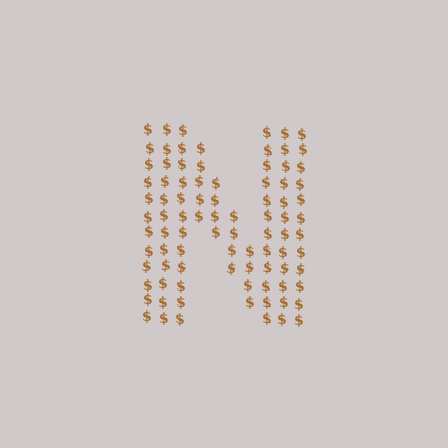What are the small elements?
The small elements are dollar signs.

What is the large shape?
The large shape is the letter N.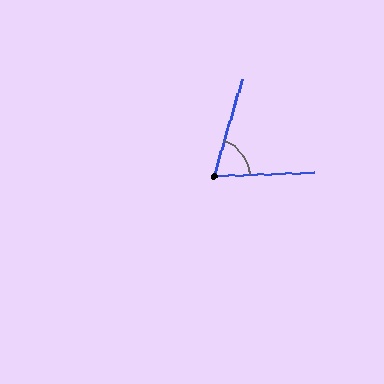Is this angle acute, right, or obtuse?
It is acute.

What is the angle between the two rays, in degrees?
Approximately 71 degrees.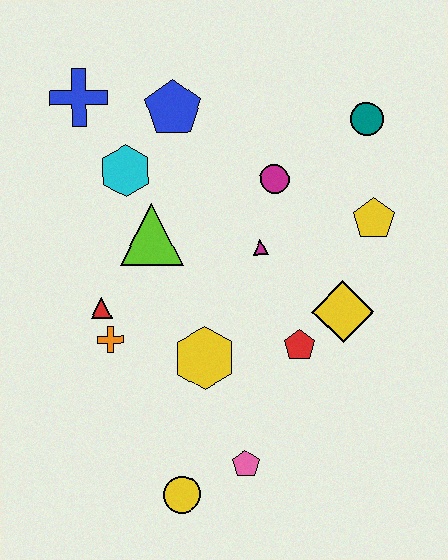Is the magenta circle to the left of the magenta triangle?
No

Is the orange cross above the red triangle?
No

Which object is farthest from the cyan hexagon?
The yellow circle is farthest from the cyan hexagon.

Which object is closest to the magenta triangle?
The magenta circle is closest to the magenta triangle.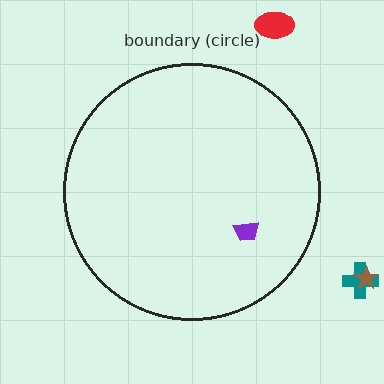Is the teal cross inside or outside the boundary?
Outside.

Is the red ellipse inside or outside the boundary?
Outside.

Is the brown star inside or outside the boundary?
Outside.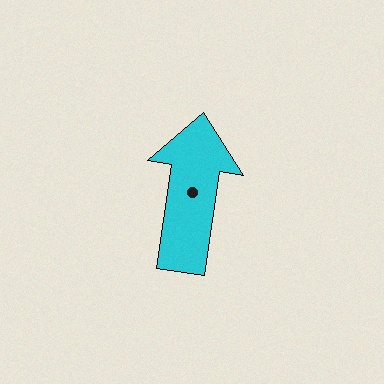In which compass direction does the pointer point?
North.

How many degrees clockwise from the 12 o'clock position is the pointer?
Approximately 8 degrees.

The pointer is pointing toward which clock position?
Roughly 12 o'clock.